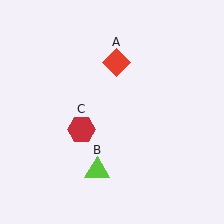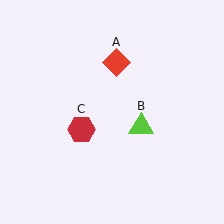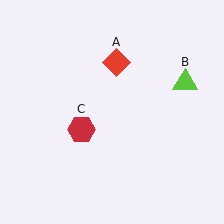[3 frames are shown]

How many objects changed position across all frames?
1 object changed position: lime triangle (object B).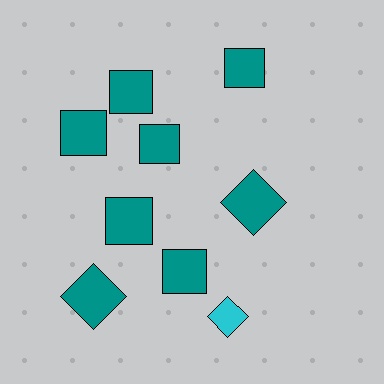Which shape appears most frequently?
Square, with 6 objects.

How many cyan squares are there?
There are no cyan squares.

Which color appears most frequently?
Teal, with 8 objects.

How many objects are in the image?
There are 9 objects.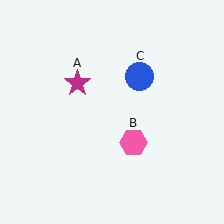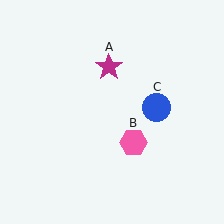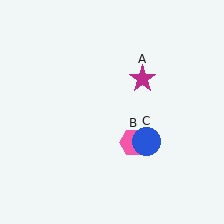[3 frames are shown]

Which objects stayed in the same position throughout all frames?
Pink hexagon (object B) remained stationary.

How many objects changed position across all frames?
2 objects changed position: magenta star (object A), blue circle (object C).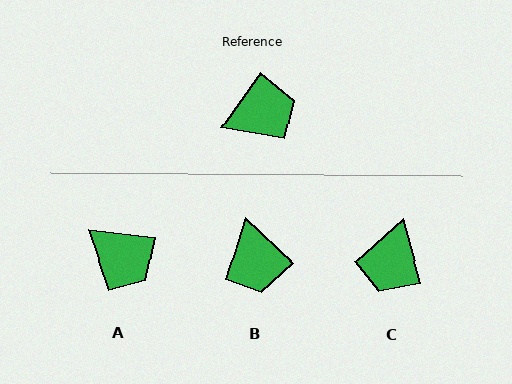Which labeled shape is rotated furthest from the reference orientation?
C, about 129 degrees away.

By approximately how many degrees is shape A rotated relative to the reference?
Approximately 61 degrees clockwise.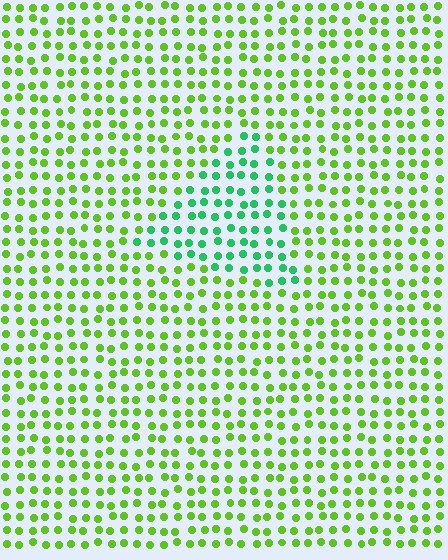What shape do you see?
I see a triangle.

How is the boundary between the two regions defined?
The boundary is defined purely by a slight shift in hue (about 45 degrees). Spacing, size, and orientation are identical on both sides.